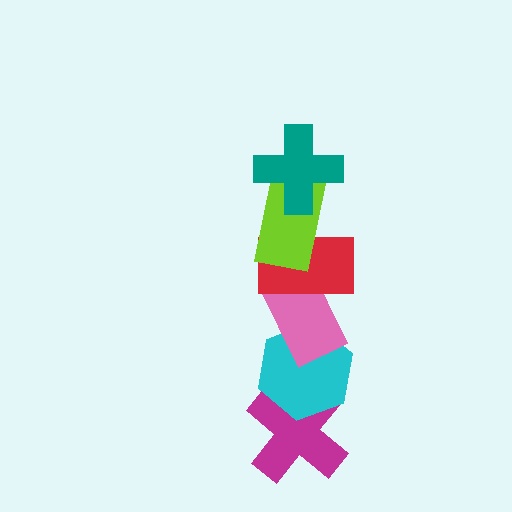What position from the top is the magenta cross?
The magenta cross is 6th from the top.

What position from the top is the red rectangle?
The red rectangle is 3rd from the top.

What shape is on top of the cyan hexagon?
The pink rectangle is on top of the cyan hexagon.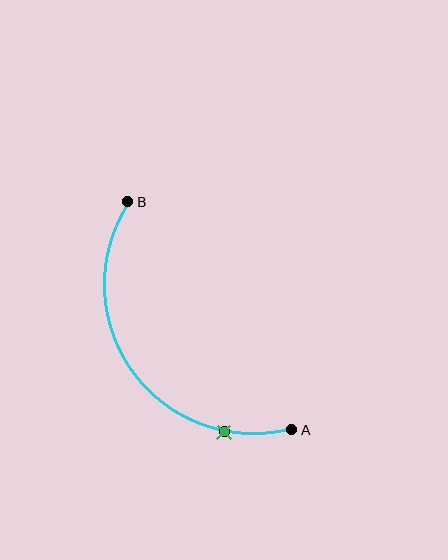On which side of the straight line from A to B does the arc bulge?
The arc bulges below and to the left of the straight line connecting A and B.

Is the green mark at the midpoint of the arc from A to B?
No. The green mark lies on the arc but is closer to endpoint A. The arc midpoint would be at the point on the curve equidistant along the arc from both A and B.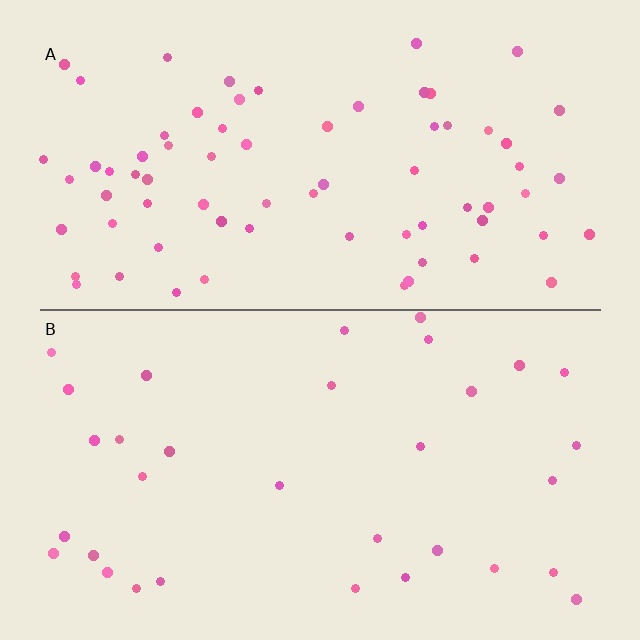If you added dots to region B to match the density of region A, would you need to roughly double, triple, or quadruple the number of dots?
Approximately double.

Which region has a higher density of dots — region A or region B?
A (the top).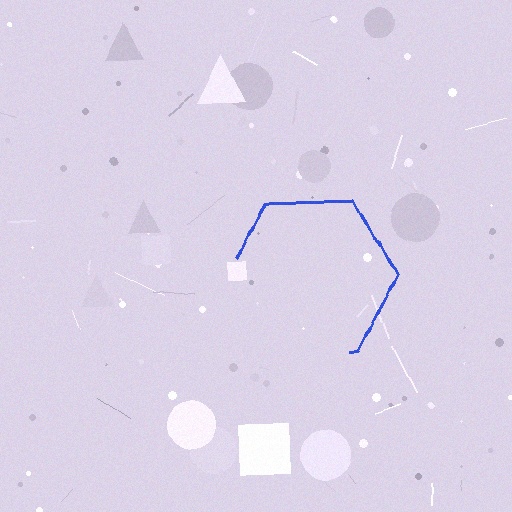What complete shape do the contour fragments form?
The contour fragments form a hexagon.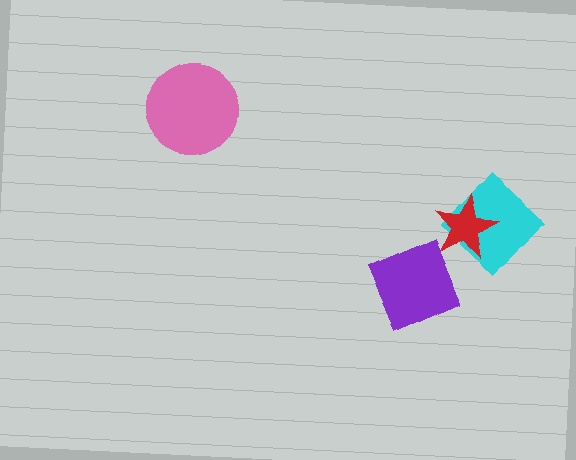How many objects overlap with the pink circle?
0 objects overlap with the pink circle.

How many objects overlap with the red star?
1 object overlaps with the red star.